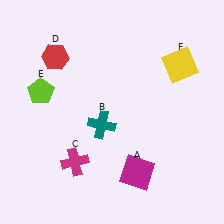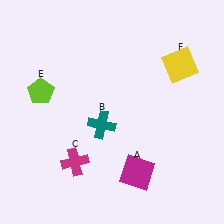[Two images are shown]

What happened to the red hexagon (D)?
The red hexagon (D) was removed in Image 2. It was in the top-left area of Image 1.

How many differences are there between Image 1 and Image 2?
There is 1 difference between the two images.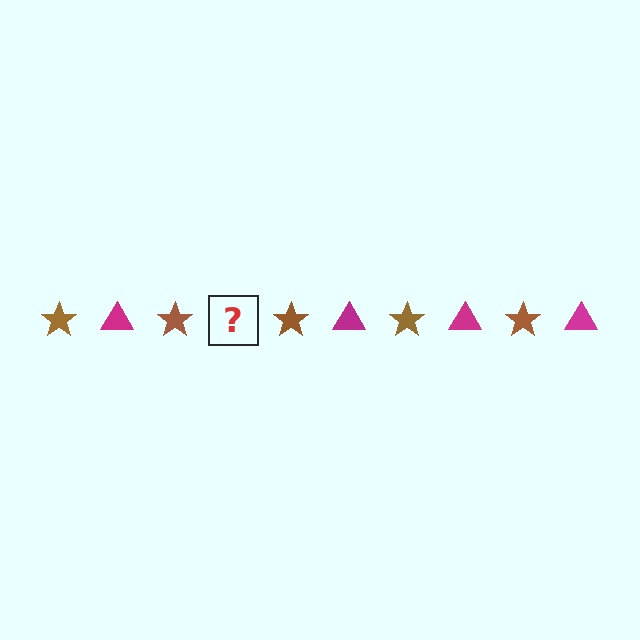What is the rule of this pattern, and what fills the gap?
The rule is that the pattern alternates between brown star and magenta triangle. The gap should be filled with a magenta triangle.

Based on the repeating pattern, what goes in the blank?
The blank should be a magenta triangle.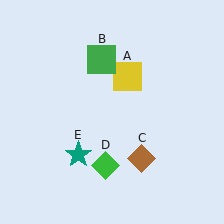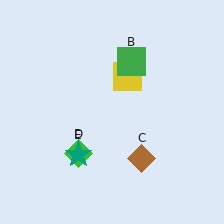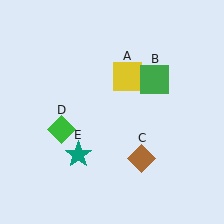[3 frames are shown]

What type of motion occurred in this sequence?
The green square (object B), green diamond (object D) rotated clockwise around the center of the scene.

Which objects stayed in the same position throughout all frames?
Yellow square (object A) and brown diamond (object C) and teal star (object E) remained stationary.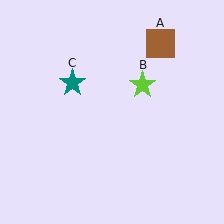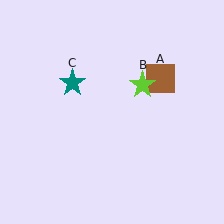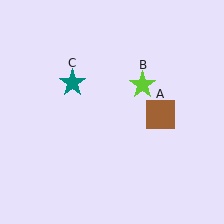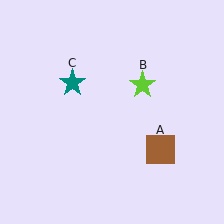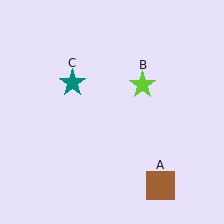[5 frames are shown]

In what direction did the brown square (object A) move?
The brown square (object A) moved down.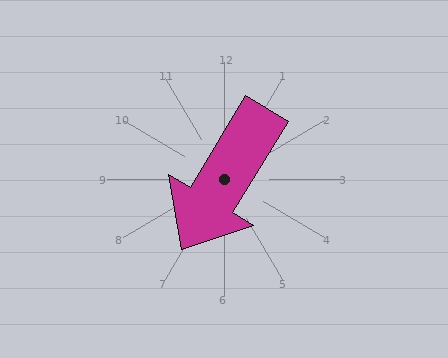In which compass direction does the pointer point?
Southwest.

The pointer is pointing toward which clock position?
Roughly 7 o'clock.